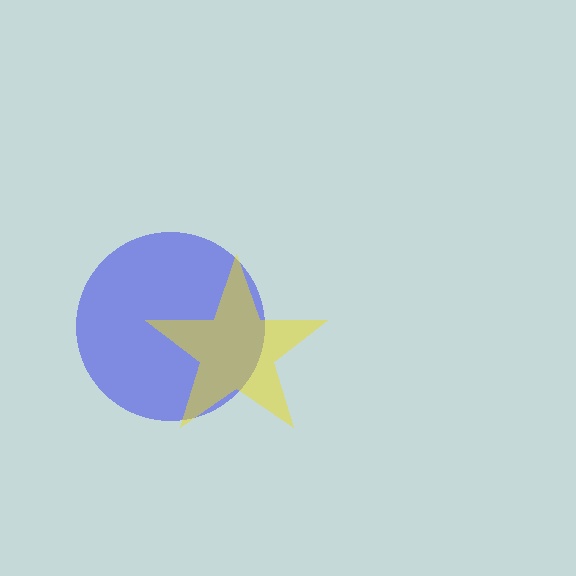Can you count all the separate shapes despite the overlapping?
Yes, there are 2 separate shapes.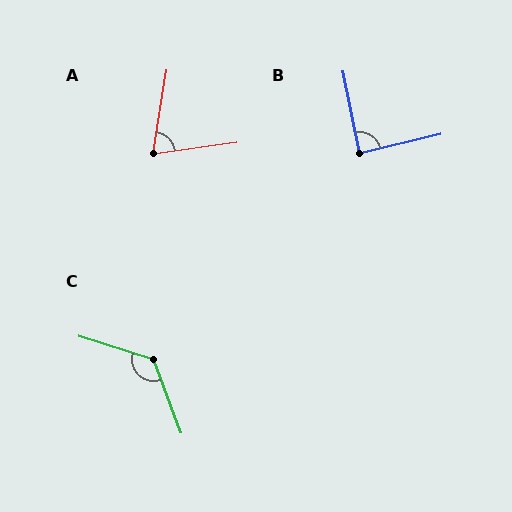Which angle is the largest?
C, at approximately 128 degrees.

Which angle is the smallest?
A, at approximately 73 degrees.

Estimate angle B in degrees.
Approximately 87 degrees.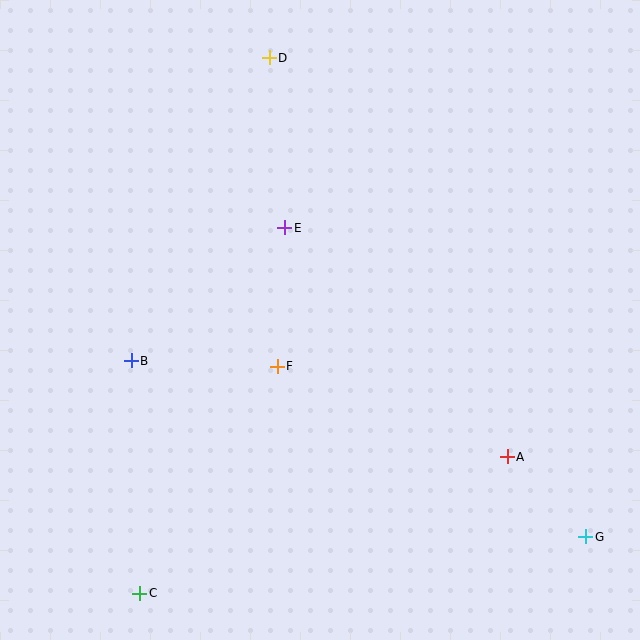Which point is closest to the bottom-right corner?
Point G is closest to the bottom-right corner.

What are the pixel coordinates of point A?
Point A is at (507, 457).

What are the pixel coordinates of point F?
Point F is at (277, 366).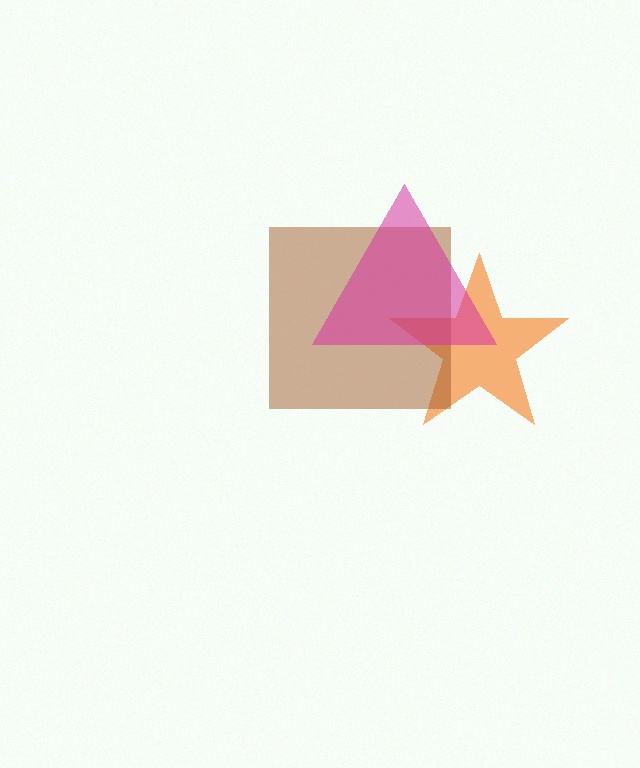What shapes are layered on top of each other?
The layered shapes are: an orange star, a brown square, a magenta triangle.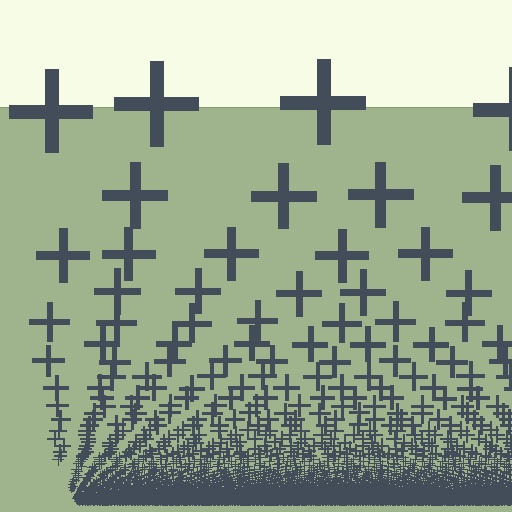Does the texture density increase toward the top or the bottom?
Density increases toward the bottom.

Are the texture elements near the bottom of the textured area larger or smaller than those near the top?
Smaller. The gradient is inverted — elements near the bottom are smaller and denser.